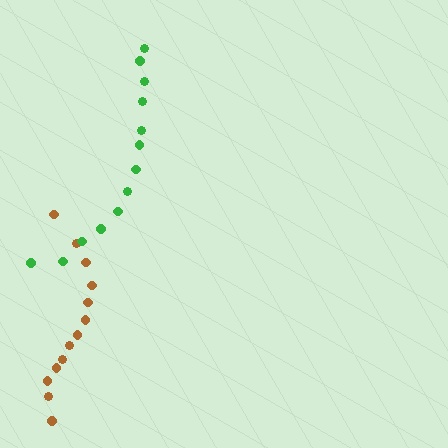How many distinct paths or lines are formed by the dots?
There are 2 distinct paths.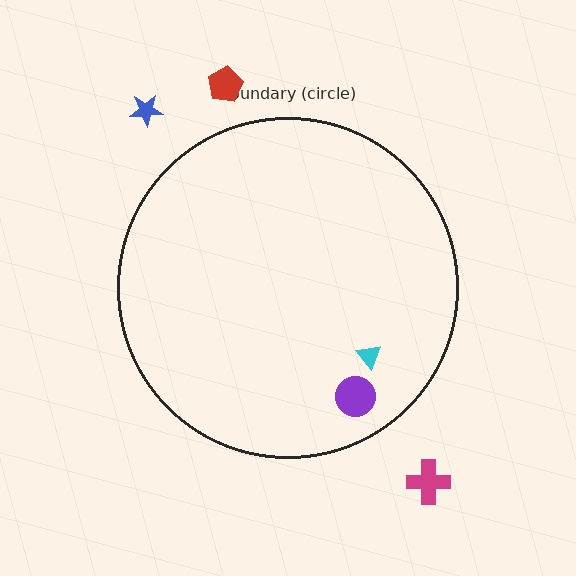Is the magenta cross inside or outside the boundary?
Outside.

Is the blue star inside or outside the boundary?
Outside.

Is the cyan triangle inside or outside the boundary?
Inside.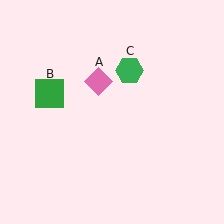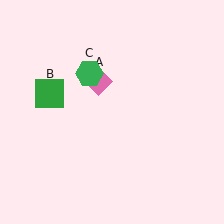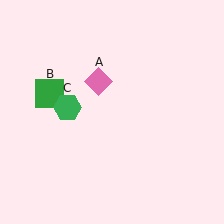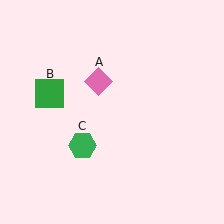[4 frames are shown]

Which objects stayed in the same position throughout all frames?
Pink diamond (object A) and green square (object B) remained stationary.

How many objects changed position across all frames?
1 object changed position: green hexagon (object C).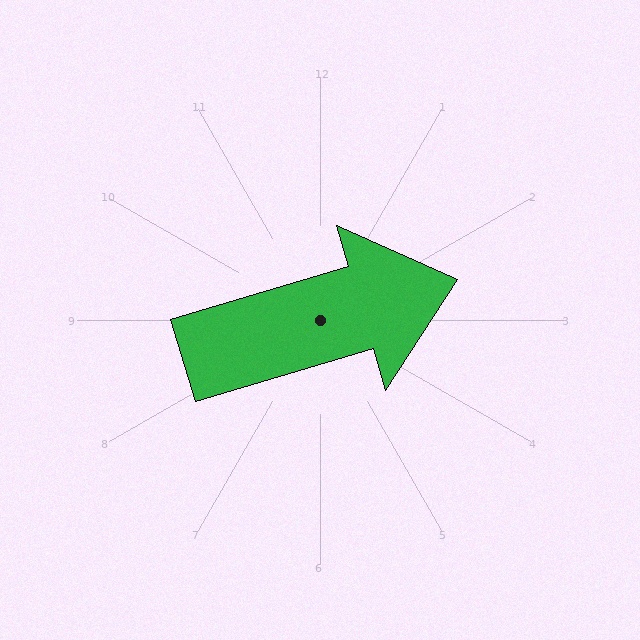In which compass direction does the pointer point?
East.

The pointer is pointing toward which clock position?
Roughly 2 o'clock.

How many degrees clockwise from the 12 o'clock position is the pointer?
Approximately 74 degrees.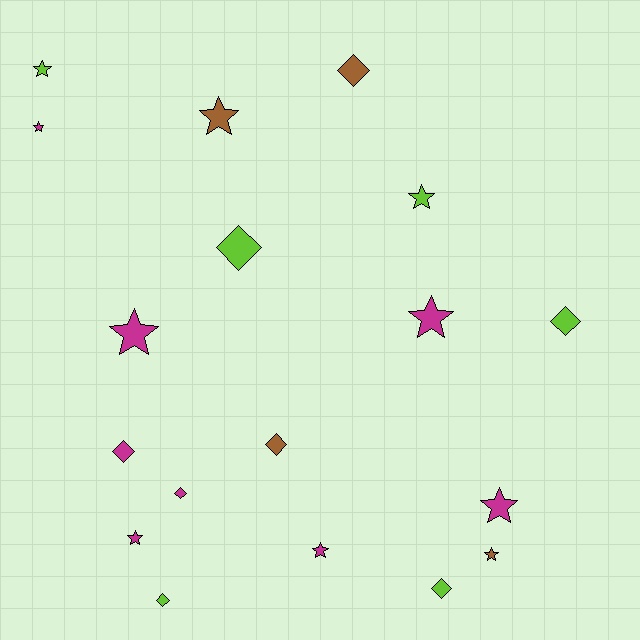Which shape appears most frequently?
Star, with 10 objects.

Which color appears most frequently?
Magenta, with 8 objects.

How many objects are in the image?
There are 18 objects.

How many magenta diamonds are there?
There are 2 magenta diamonds.